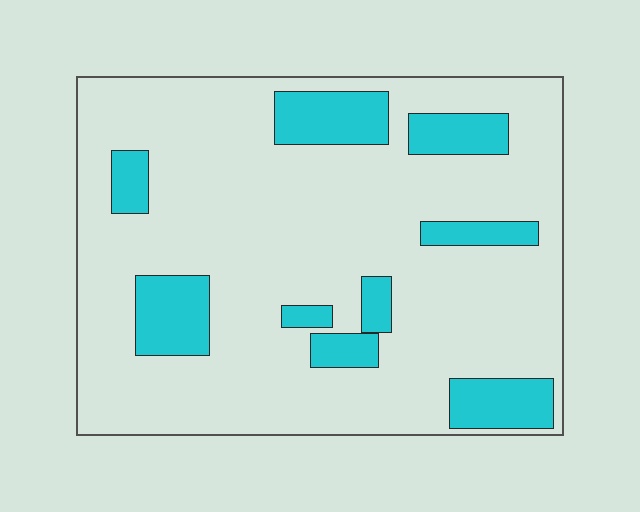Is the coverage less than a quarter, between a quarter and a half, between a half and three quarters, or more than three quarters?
Less than a quarter.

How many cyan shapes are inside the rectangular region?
9.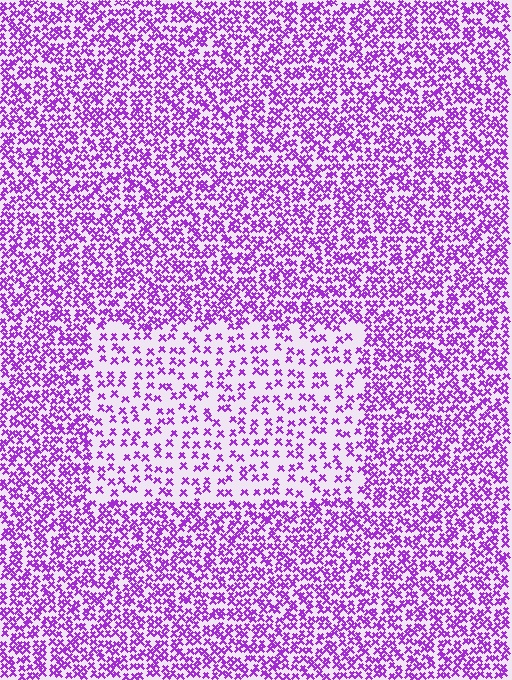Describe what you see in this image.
The image contains small purple elements arranged at two different densities. A rectangle-shaped region is visible where the elements are less densely packed than the surrounding area.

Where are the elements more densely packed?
The elements are more densely packed outside the rectangle boundary.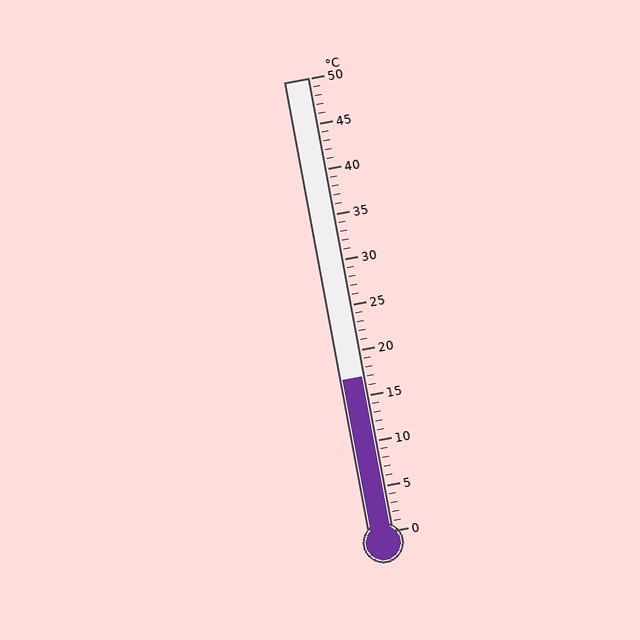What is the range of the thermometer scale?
The thermometer scale ranges from 0°C to 50°C.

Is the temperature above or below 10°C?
The temperature is above 10°C.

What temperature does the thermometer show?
The thermometer shows approximately 17°C.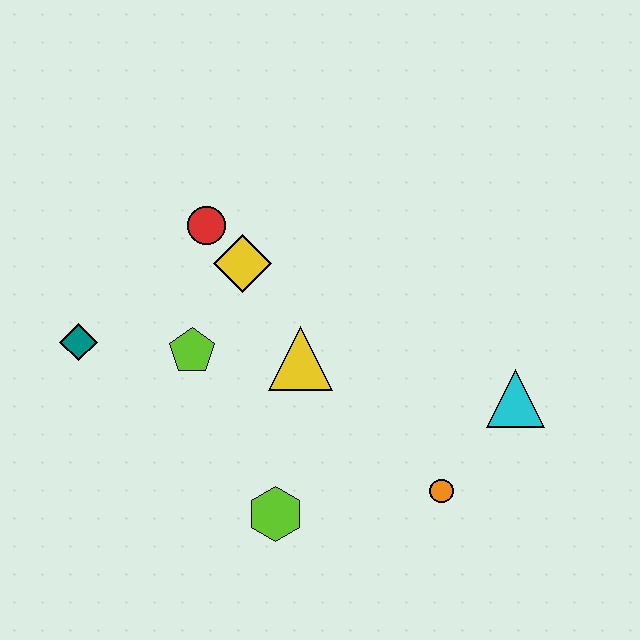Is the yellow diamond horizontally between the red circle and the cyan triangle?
Yes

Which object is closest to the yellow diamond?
The red circle is closest to the yellow diamond.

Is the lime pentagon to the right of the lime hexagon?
No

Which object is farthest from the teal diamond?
The cyan triangle is farthest from the teal diamond.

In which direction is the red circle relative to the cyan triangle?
The red circle is to the left of the cyan triangle.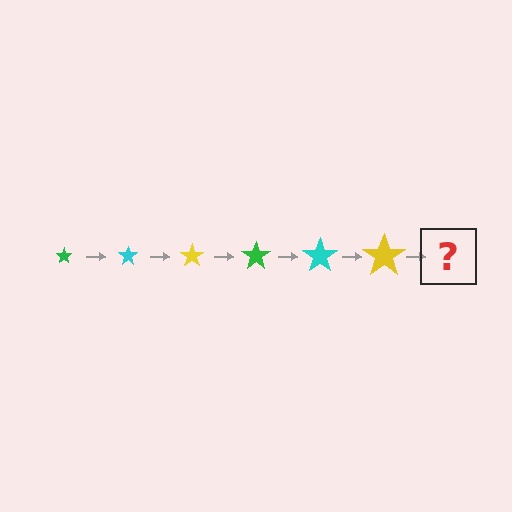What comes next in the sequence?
The next element should be a green star, larger than the previous one.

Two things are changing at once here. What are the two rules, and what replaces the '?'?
The two rules are that the star grows larger each step and the color cycles through green, cyan, and yellow. The '?' should be a green star, larger than the previous one.